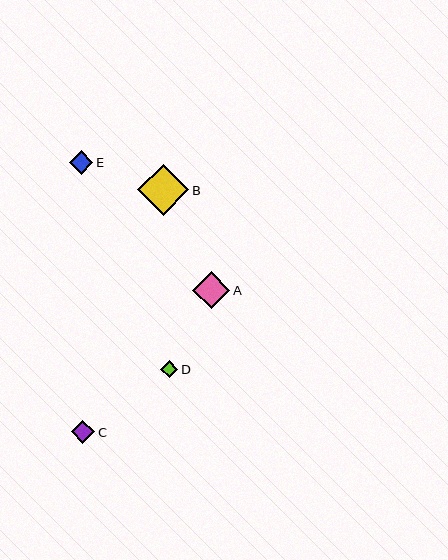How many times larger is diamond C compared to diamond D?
Diamond C is approximately 1.4 times the size of diamond D.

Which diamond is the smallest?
Diamond D is the smallest with a size of approximately 17 pixels.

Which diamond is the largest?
Diamond B is the largest with a size of approximately 51 pixels.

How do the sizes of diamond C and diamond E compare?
Diamond C and diamond E are approximately the same size.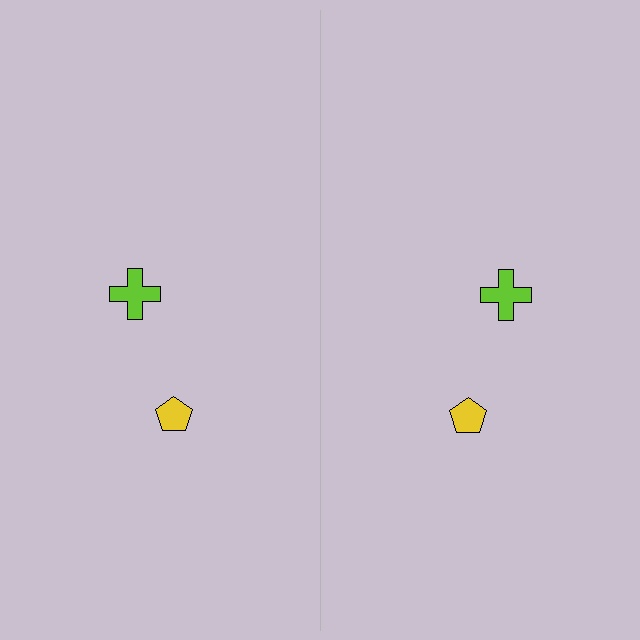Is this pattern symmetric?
Yes, this pattern has bilateral (reflection) symmetry.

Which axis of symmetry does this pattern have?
The pattern has a vertical axis of symmetry running through the center of the image.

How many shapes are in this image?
There are 4 shapes in this image.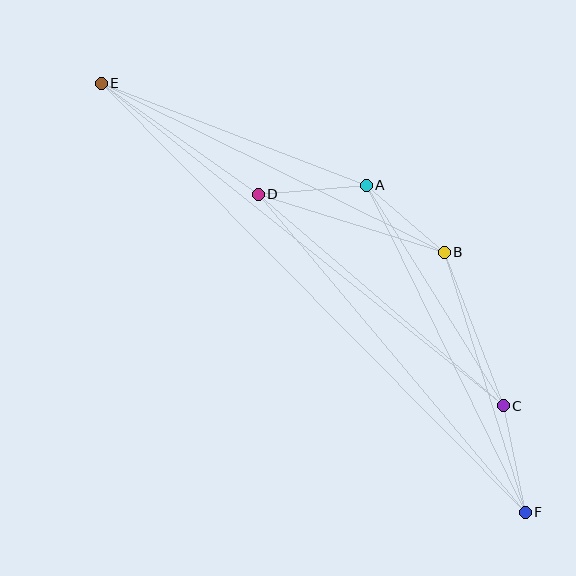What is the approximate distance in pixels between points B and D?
The distance between B and D is approximately 195 pixels.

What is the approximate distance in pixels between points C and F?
The distance between C and F is approximately 109 pixels.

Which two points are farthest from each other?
Points E and F are farthest from each other.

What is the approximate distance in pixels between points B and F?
The distance between B and F is approximately 272 pixels.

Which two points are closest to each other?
Points A and B are closest to each other.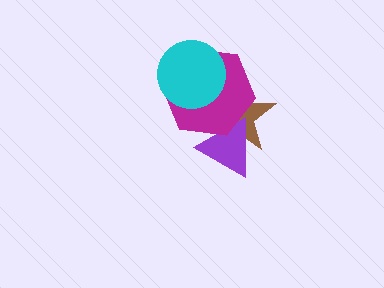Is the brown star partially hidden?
Yes, it is partially covered by another shape.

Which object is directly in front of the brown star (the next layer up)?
The purple triangle is directly in front of the brown star.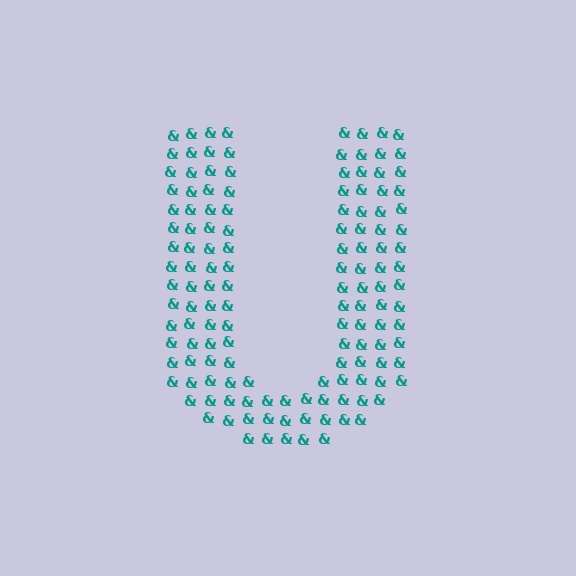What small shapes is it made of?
It is made of small ampersands.